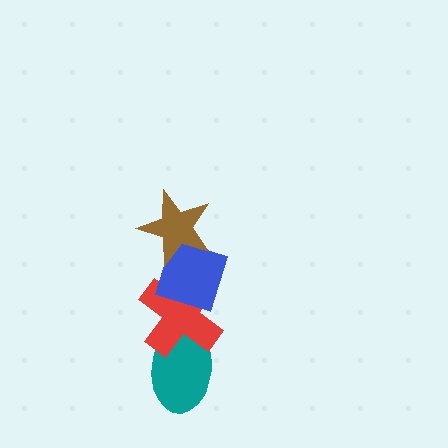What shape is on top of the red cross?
The blue diamond is on top of the red cross.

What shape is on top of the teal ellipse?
The red cross is on top of the teal ellipse.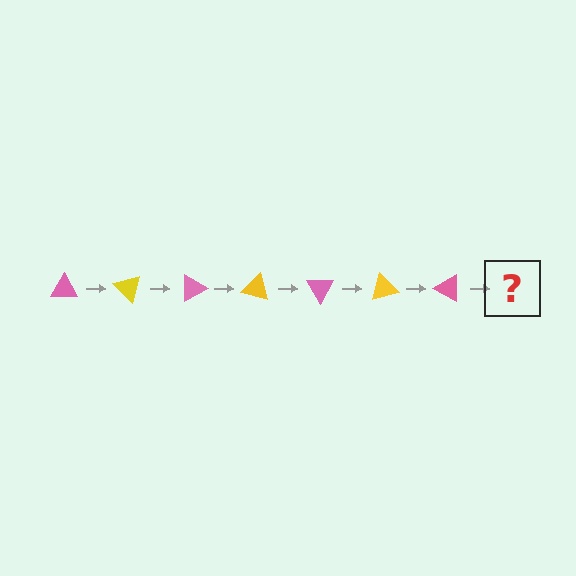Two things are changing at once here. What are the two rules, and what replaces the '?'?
The two rules are that it rotates 45 degrees each step and the color cycles through pink and yellow. The '?' should be a yellow triangle, rotated 315 degrees from the start.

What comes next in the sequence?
The next element should be a yellow triangle, rotated 315 degrees from the start.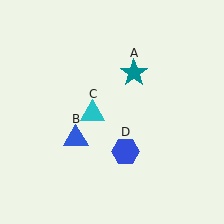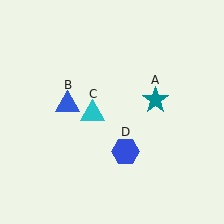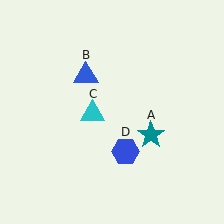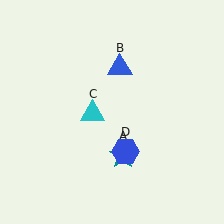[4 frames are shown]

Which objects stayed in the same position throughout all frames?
Cyan triangle (object C) and blue hexagon (object D) remained stationary.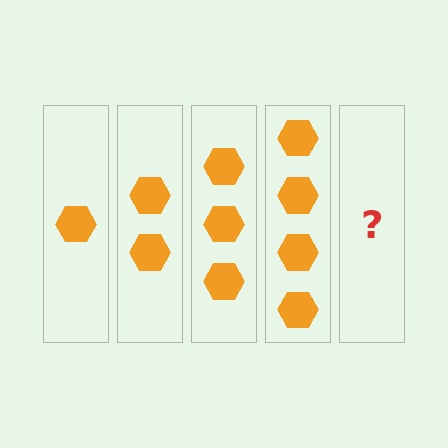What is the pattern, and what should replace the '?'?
The pattern is that each step adds one more hexagon. The '?' should be 5 hexagons.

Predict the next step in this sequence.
The next step is 5 hexagons.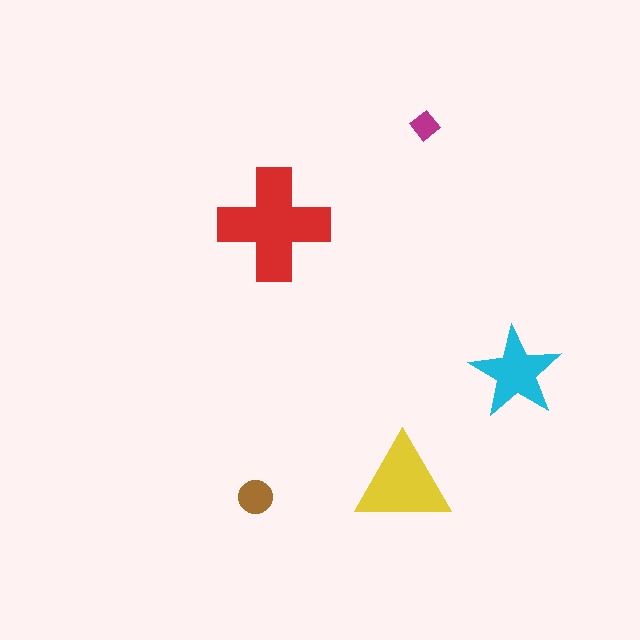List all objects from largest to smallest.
The red cross, the yellow triangle, the cyan star, the brown circle, the magenta diamond.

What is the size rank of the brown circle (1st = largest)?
4th.